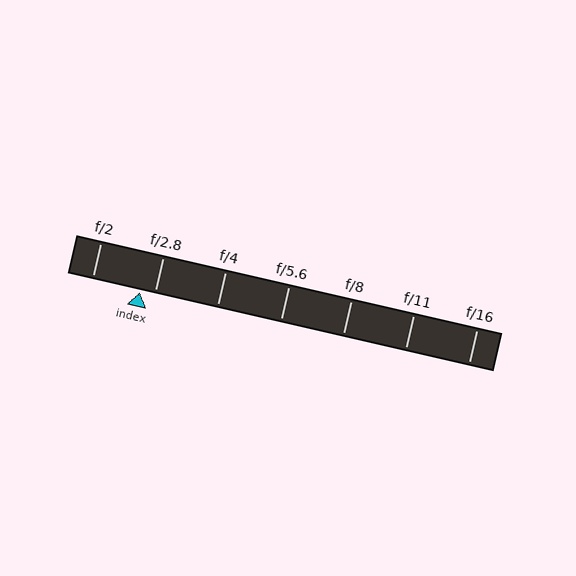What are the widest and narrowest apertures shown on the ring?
The widest aperture shown is f/2 and the narrowest is f/16.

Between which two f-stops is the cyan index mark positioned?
The index mark is between f/2 and f/2.8.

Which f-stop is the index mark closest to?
The index mark is closest to f/2.8.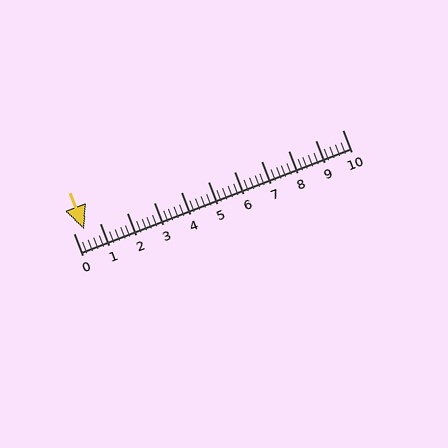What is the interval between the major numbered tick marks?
The major tick marks are spaced 1 units apart.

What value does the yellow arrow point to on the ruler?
The yellow arrow points to approximately 0.4.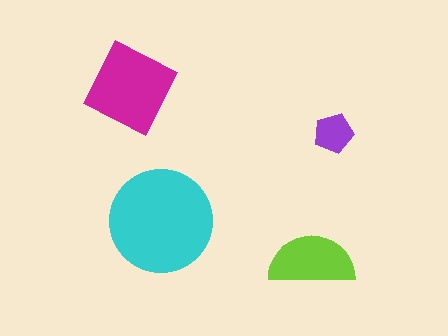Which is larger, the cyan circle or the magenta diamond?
The cyan circle.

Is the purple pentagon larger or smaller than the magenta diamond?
Smaller.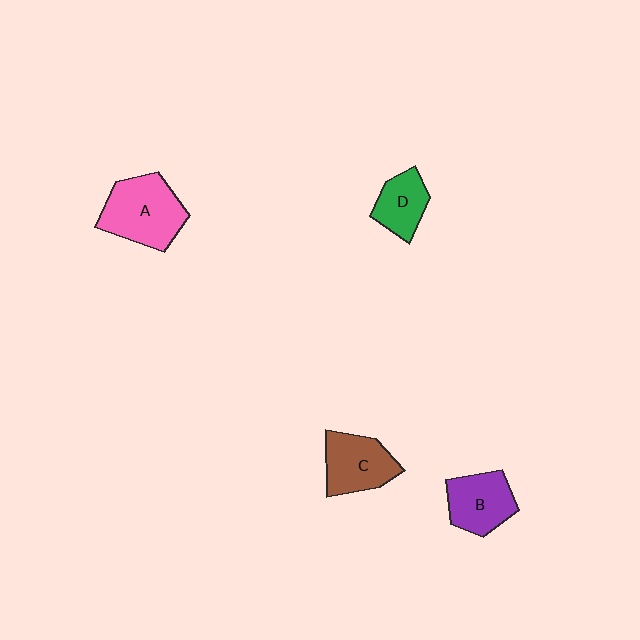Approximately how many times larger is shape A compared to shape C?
Approximately 1.3 times.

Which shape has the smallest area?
Shape D (green).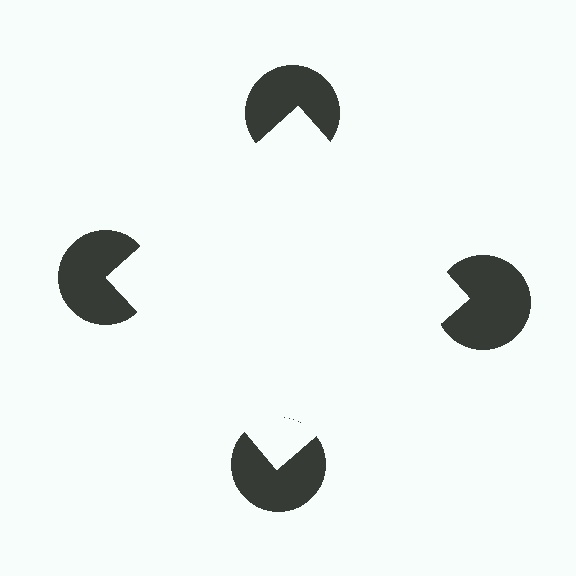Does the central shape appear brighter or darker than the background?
It typically appears slightly brighter than the background, even though no actual brightness change is drawn.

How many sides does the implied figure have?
4 sides.